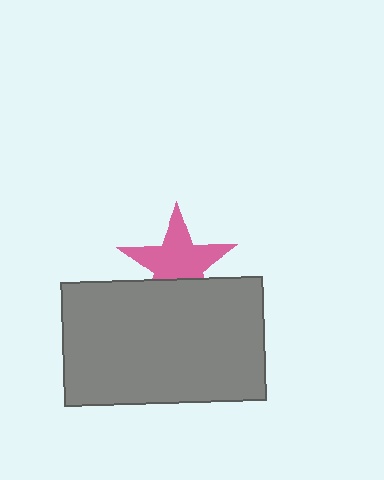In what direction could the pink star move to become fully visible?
The pink star could move up. That would shift it out from behind the gray rectangle entirely.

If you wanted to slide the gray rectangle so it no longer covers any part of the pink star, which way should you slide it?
Slide it down — that is the most direct way to separate the two shapes.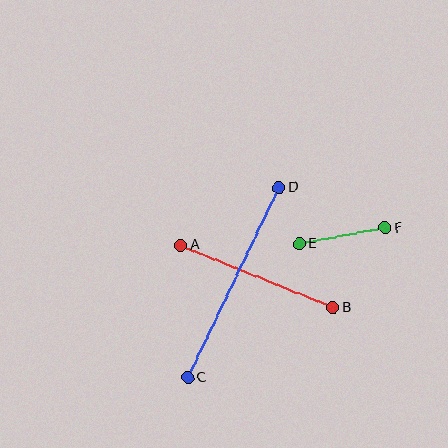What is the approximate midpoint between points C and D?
The midpoint is at approximately (233, 283) pixels.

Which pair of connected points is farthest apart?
Points C and D are farthest apart.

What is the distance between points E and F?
The distance is approximately 87 pixels.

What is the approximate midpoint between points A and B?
The midpoint is at approximately (257, 276) pixels.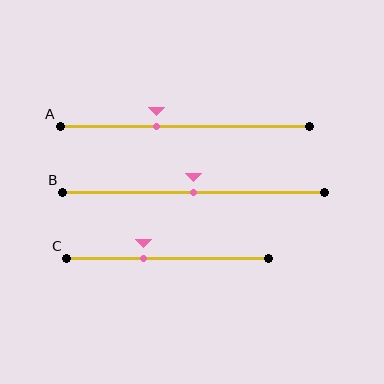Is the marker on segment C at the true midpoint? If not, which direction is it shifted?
No, the marker on segment C is shifted to the left by about 12% of the segment length.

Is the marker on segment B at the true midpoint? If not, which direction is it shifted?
Yes, the marker on segment B is at the true midpoint.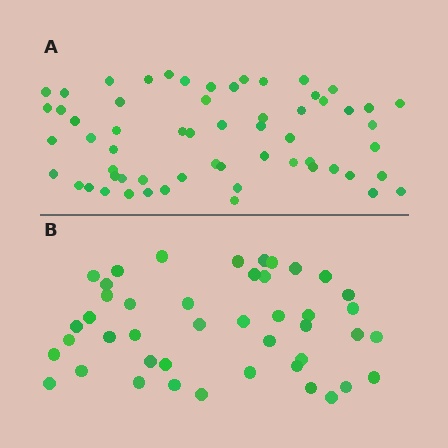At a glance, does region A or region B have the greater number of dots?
Region A (the top region) has more dots.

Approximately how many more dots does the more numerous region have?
Region A has approximately 15 more dots than region B.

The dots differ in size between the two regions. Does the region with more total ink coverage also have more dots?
No. Region B has more total ink coverage because its dots are larger, but region A actually contains more individual dots. Total area can be misleading — the number of items is what matters here.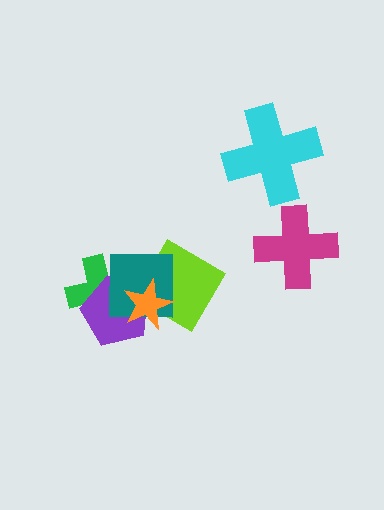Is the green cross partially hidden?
Yes, it is partially covered by another shape.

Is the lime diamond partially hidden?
Yes, it is partially covered by another shape.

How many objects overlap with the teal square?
4 objects overlap with the teal square.